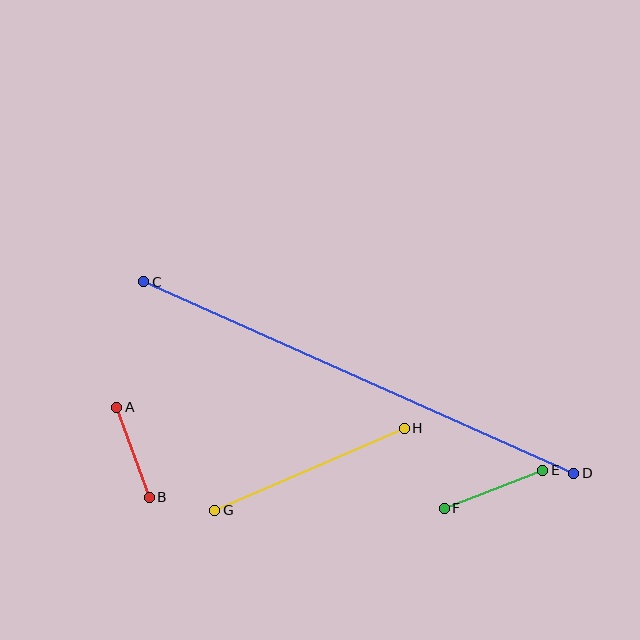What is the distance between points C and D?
The distance is approximately 471 pixels.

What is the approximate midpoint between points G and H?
The midpoint is at approximately (310, 469) pixels.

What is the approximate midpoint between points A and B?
The midpoint is at approximately (133, 452) pixels.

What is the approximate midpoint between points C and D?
The midpoint is at approximately (359, 378) pixels.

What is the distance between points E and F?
The distance is approximately 105 pixels.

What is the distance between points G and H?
The distance is approximately 206 pixels.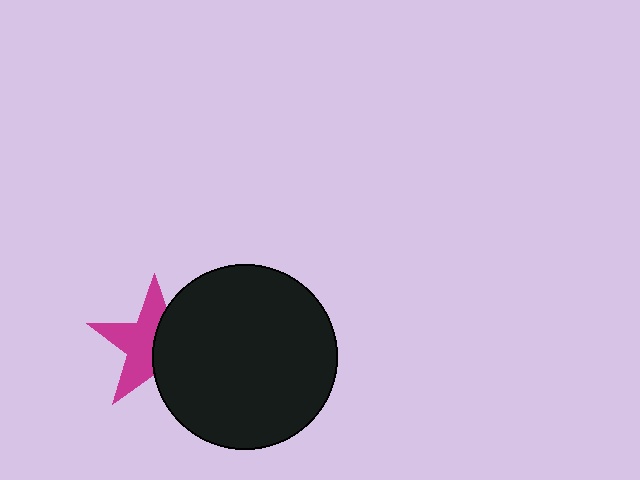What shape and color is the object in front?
The object in front is a black circle.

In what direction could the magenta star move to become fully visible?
The magenta star could move left. That would shift it out from behind the black circle entirely.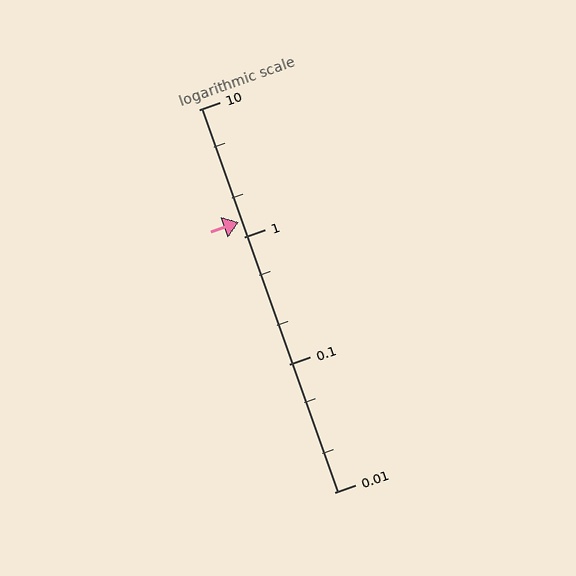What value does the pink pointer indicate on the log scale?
The pointer indicates approximately 1.3.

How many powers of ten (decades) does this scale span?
The scale spans 3 decades, from 0.01 to 10.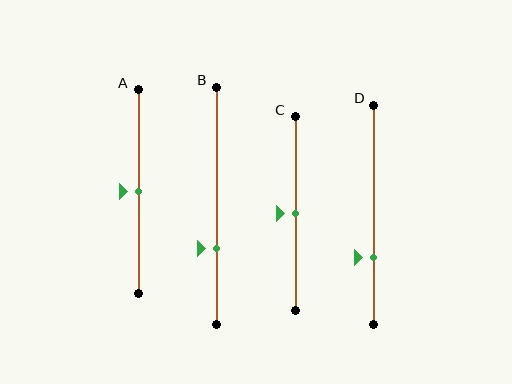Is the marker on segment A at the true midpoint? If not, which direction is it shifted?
Yes, the marker on segment A is at the true midpoint.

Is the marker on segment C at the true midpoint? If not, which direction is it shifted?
Yes, the marker on segment C is at the true midpoint.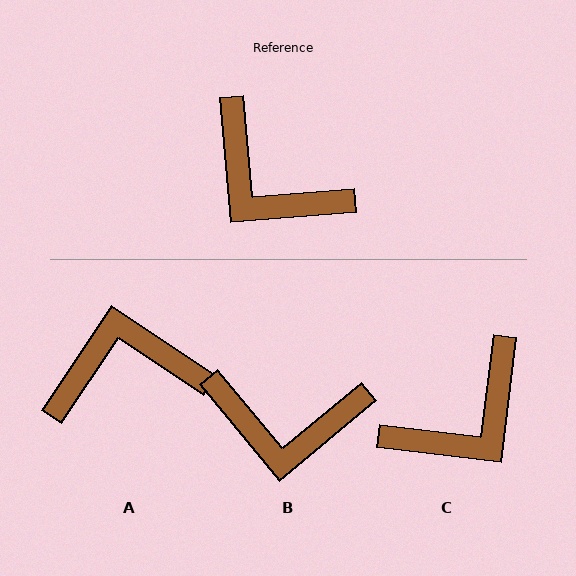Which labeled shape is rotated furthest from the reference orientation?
A, about 129 degrees away.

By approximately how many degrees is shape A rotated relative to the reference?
Approximately 129 degrees clockwise.